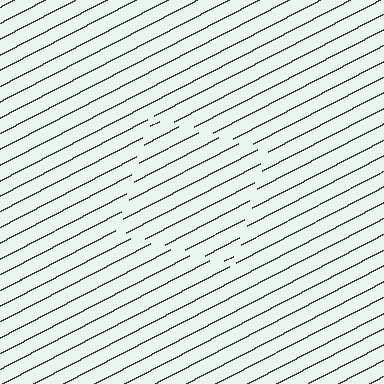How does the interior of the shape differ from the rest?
The interior of the shape contains the same grating, shifted by half a period — the contour is defined by the phase discontinuity where line-ends from the inner and outer gratings abut.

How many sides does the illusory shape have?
4 sides — the line-ends trace a square.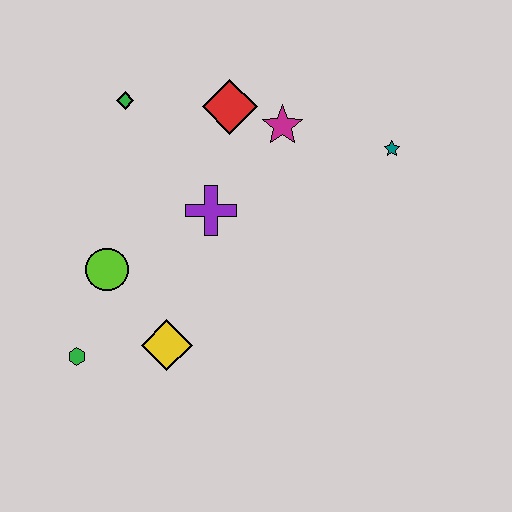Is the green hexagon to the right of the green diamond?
No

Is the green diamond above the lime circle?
Yes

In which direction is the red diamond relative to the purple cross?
The red diamond is above the purple cross.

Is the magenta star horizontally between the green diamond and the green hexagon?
No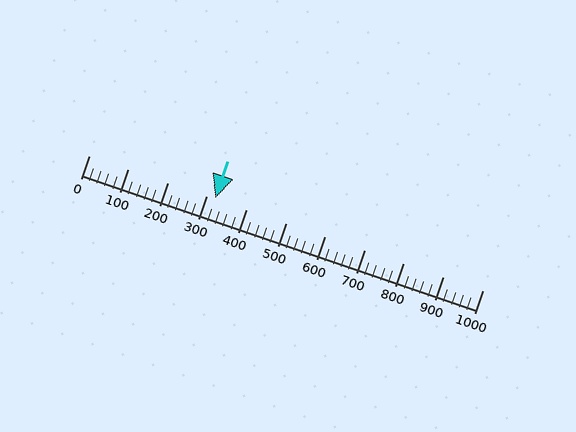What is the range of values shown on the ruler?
The ruler shows values from 0 to 1000.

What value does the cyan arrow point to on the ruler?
The cyan arrow points to approximately 320.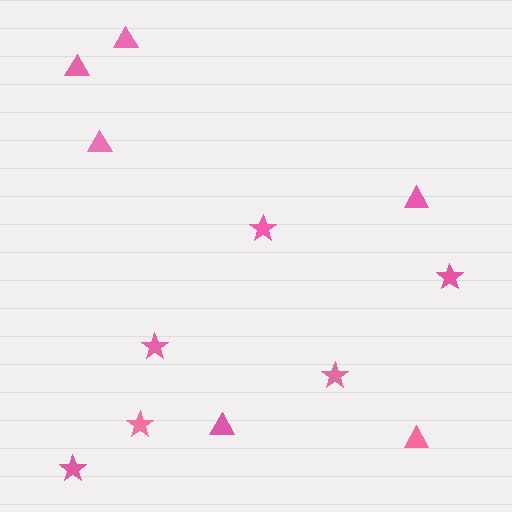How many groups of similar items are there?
There are 2 groups: one group of triangles (6) and one group of stars (6).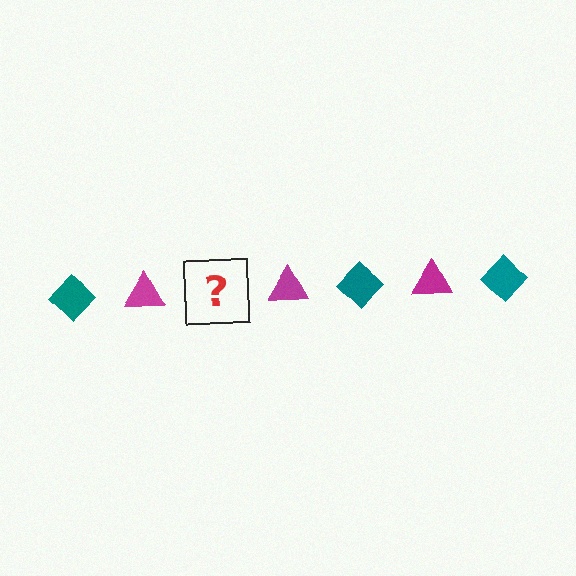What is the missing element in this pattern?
The missing element is a teal diamond.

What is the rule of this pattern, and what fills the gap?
The rule is that the pattern alternates between teal diamond and magenta triangle. The gap should be filled with a teal diamond.